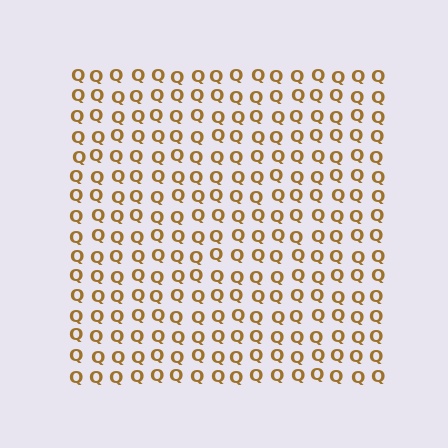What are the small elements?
The small elements are letter Q's.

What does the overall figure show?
The overall figure shows a square.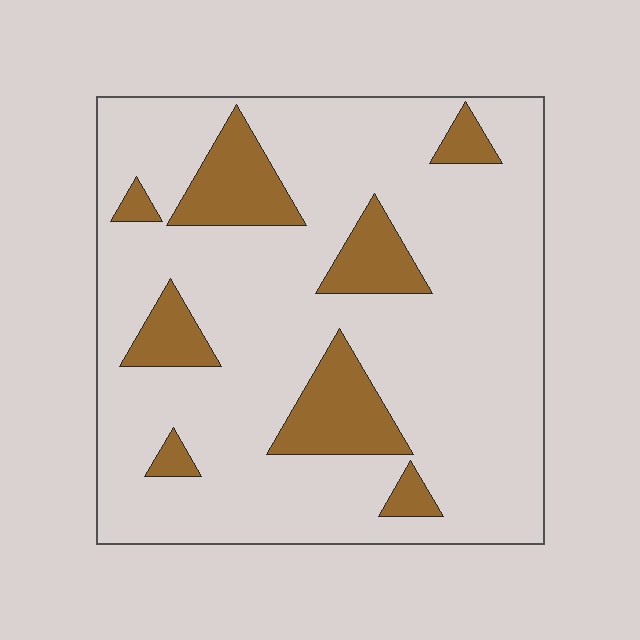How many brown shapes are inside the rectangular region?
8.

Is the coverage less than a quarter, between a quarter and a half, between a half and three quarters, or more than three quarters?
Less than a quarter.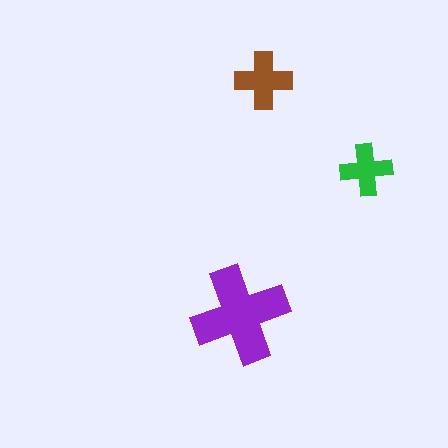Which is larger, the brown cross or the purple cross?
The purple one.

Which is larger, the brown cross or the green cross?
The brown one.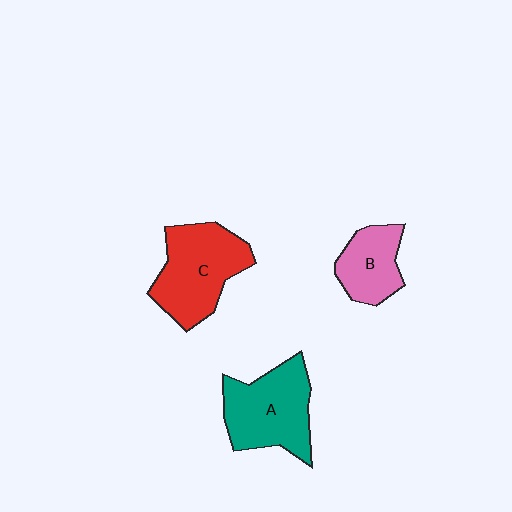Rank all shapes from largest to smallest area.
From largest to smallest: C (red), A (teal), B (pink).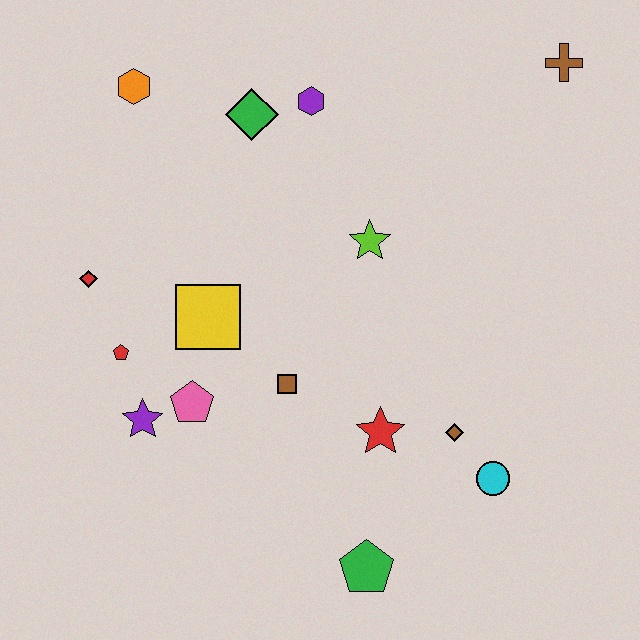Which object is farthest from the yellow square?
The brown cross is farthest from the yellow square.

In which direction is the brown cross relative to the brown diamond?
The brown cross is above the brown diamond.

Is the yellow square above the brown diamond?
Yes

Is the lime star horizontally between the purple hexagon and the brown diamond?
Yes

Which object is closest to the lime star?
The purple hexagon is closest to the lime star.